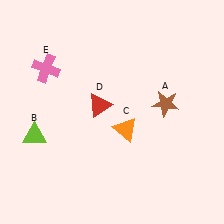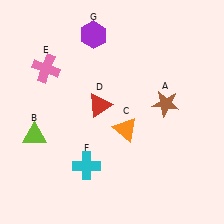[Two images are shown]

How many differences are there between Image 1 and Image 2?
There are 2 differences between the two images.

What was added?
A cyan cross (F), a purple hexagon (G) were added in Image 2.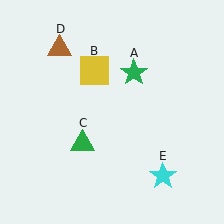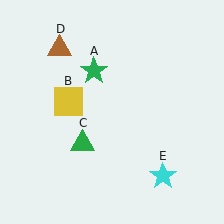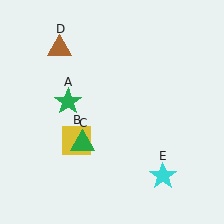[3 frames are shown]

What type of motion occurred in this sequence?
The green star (object A), yellow square (object B) rotated counterclockwise around the center of the scene.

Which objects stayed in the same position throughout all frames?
Green triangle (object C) and brown triangle (object D) and cyan star (object E) remained stationary.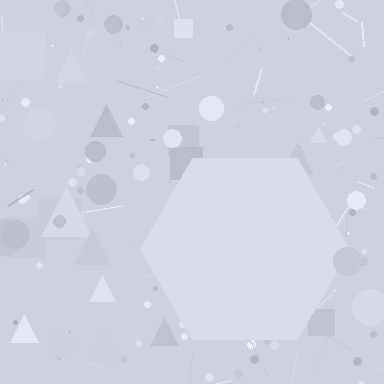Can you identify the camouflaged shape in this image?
The camouflaged shape is a hexagon.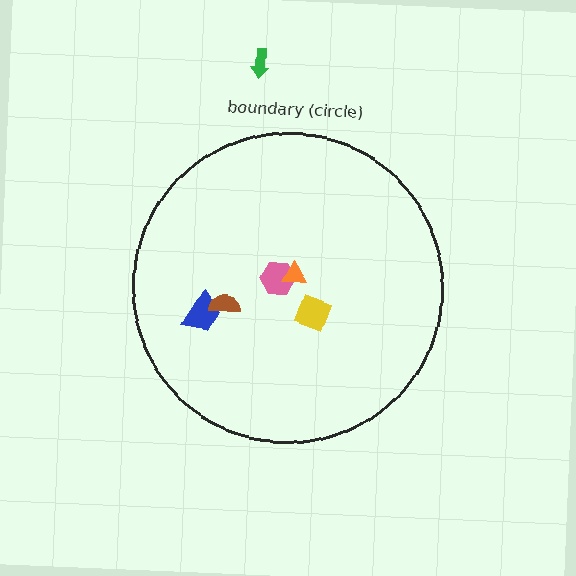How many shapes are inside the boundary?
5 inside, 1 outside.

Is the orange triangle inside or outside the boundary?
Inside.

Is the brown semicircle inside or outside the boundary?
Inside.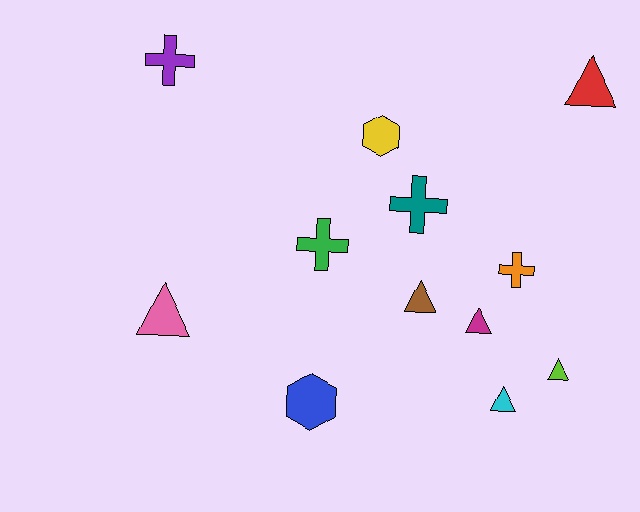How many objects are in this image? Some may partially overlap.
There are 12 objects.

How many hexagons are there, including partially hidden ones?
There are 2 hexagons.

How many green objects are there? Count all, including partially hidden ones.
There is 1 green object.